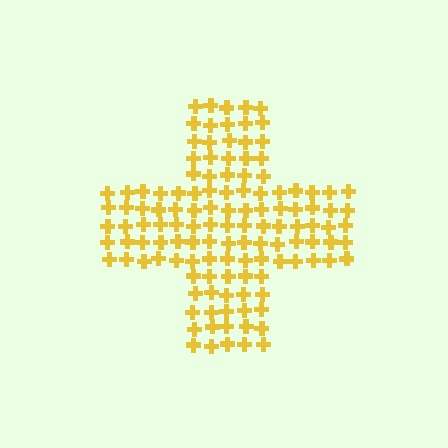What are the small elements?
The small elements are crosses.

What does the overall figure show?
The overall figure shows a cross.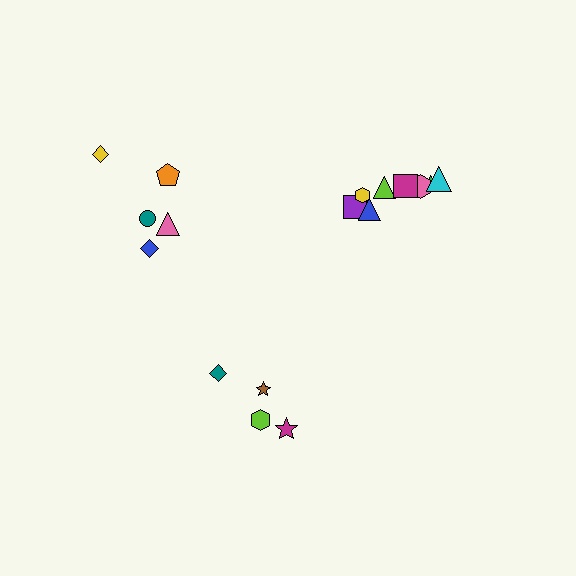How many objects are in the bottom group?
There are 4 objects.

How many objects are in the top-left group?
There are 5 objects.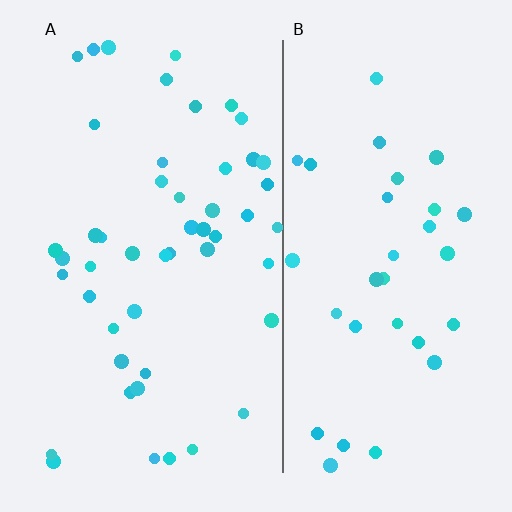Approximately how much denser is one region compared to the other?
Approximately 1.5× — region A over region B.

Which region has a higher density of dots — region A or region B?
A (the left).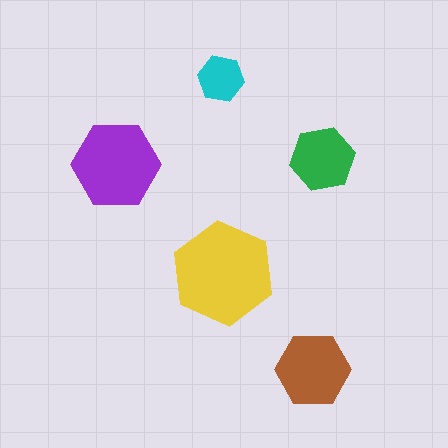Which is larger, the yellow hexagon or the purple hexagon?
The yellow one.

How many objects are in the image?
There are 5 objects in the image.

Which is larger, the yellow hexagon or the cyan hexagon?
The yellow one.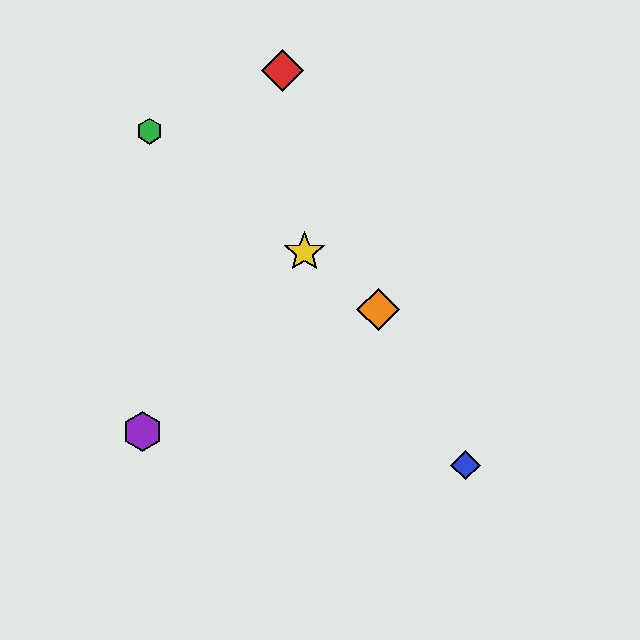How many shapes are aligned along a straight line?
3 shapes (the green hexagon, the yellow star, the orange diamond) are aligned along a straight line.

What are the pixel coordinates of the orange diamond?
The orange diamond is at (378, 310).